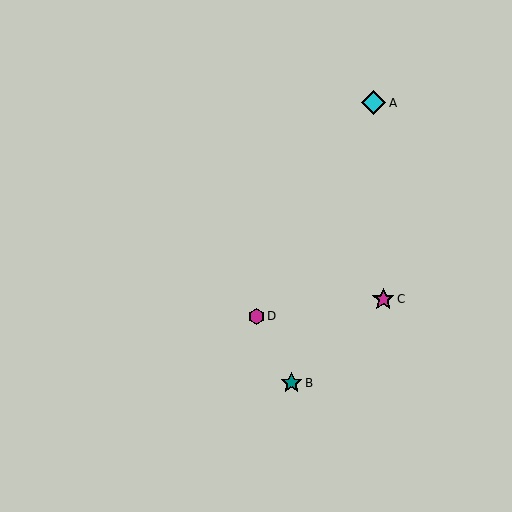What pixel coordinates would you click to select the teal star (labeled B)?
Click at (292, 383) to select the teal star B.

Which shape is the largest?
The cyan diamond (labeled A) is the largest.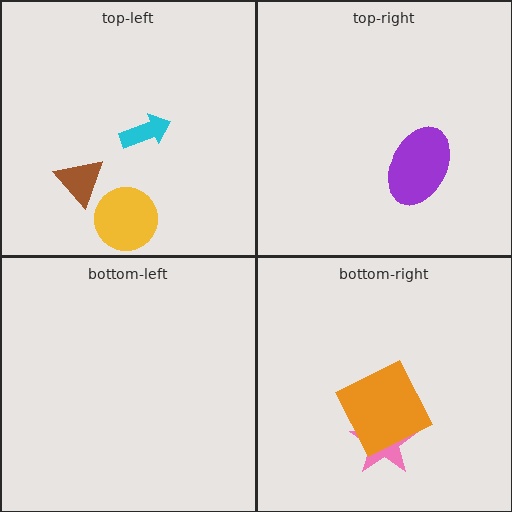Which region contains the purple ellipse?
The top-right region.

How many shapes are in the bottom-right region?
2.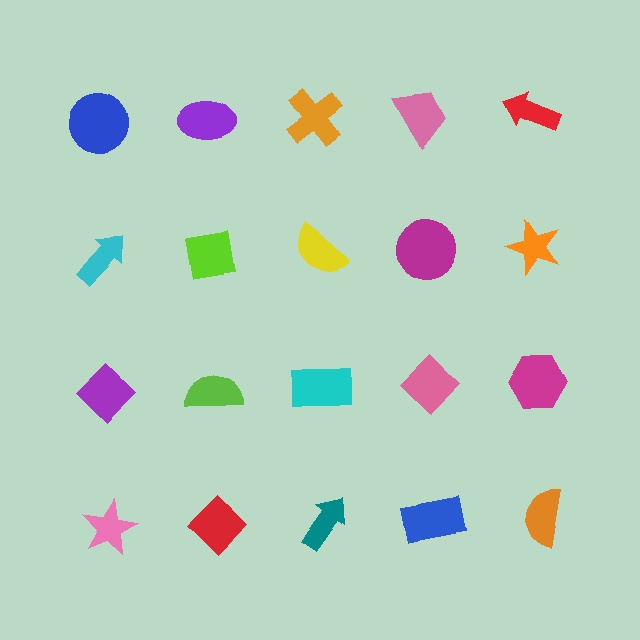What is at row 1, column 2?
A purple ellipse.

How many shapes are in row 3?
5 shapes.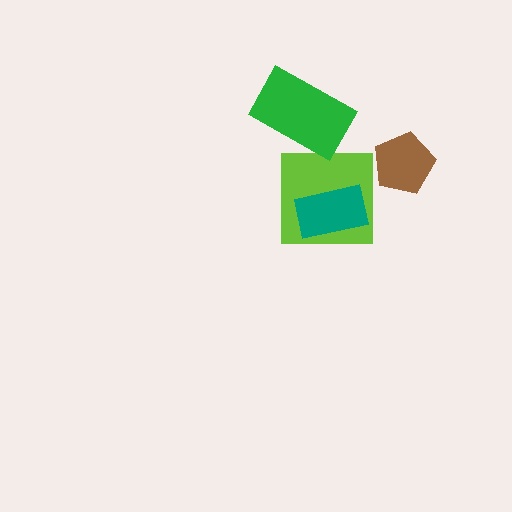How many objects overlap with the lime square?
1 object overlaps with the lime square.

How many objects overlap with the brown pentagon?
0 objects overlap with the brown pentagon.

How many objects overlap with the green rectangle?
0 objects overlap with the green rectangle.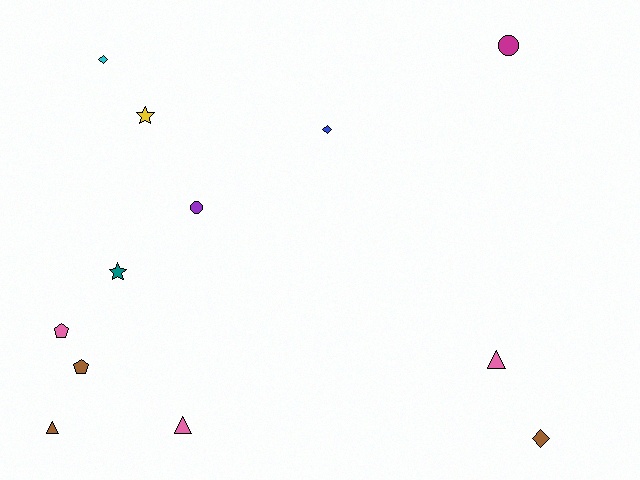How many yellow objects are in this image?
There is 1 yellow object.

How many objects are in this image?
There are 12 objects.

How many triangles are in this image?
There are 3 triangles.